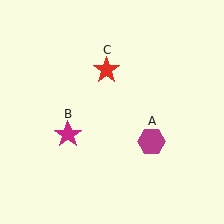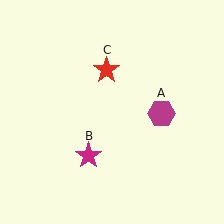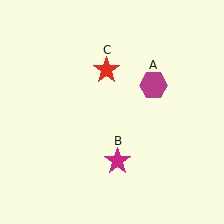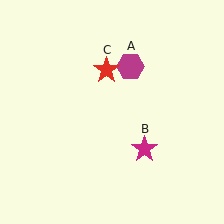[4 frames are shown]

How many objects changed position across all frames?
2 objects changed position: magenta hexagon (object A), magenta star (object B).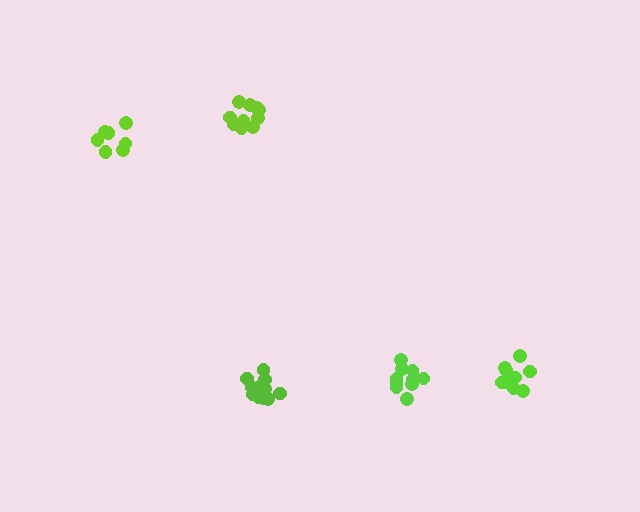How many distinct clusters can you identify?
There are 5 distinct clusters.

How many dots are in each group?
Group 1: 10 dots, Group 2: 7 dots, Group 3: 13 dots, Group 4: 10 dots, Group 5: 11 dots (51 total).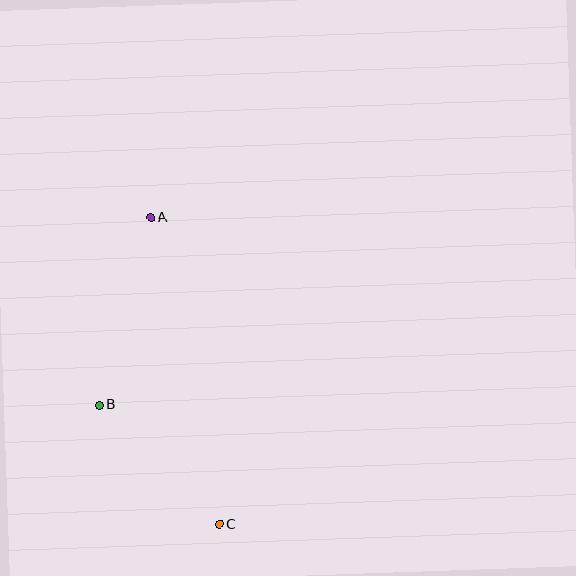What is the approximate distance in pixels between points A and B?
The distance between A and B is approximately 194 pixels.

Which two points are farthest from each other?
Points A and C are farthest from each other.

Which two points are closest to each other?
Points B and C are closest to each other.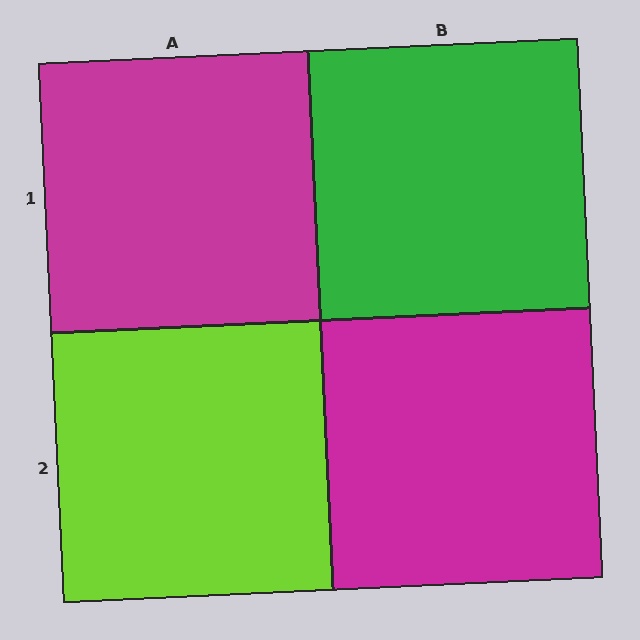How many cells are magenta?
2 cells are magenta.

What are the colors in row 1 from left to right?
Magenta, green.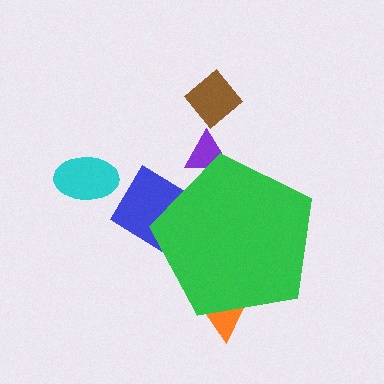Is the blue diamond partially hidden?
Yes, the blue diamond is partially hidden behind the green pentagon.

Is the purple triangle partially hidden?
Yes, the purple triangle is partially hidden behind the green pentagon.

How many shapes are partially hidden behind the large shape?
3 shapes are partially hidden.